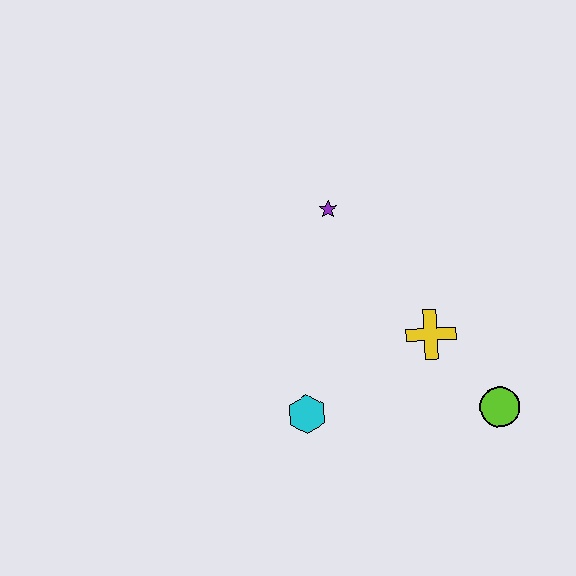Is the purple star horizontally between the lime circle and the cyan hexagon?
Yes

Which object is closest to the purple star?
The yellow cross is closest to the purple star.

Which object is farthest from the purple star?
The lime circle is farthest from the purple star.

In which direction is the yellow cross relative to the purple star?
The yellow cross is below the purple star.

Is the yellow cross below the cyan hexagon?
No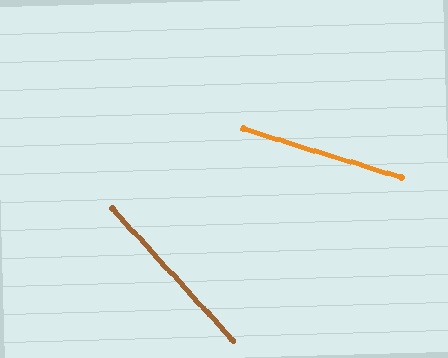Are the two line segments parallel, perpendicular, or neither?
Neither parallel nor perpendicular — they differ by about 31°.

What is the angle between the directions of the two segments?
Approximately 31 degrees.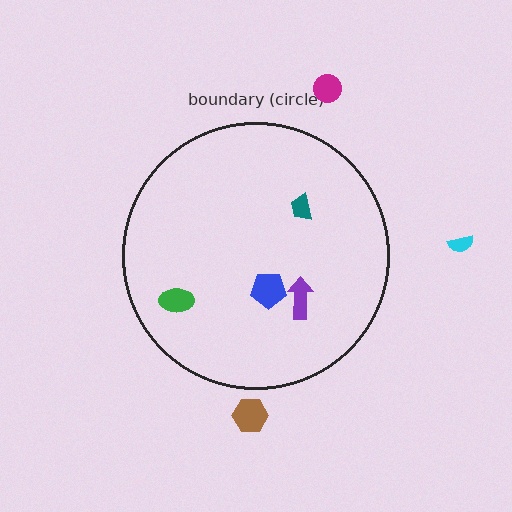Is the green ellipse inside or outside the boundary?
Inside.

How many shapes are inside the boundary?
4 inside, 3 outside.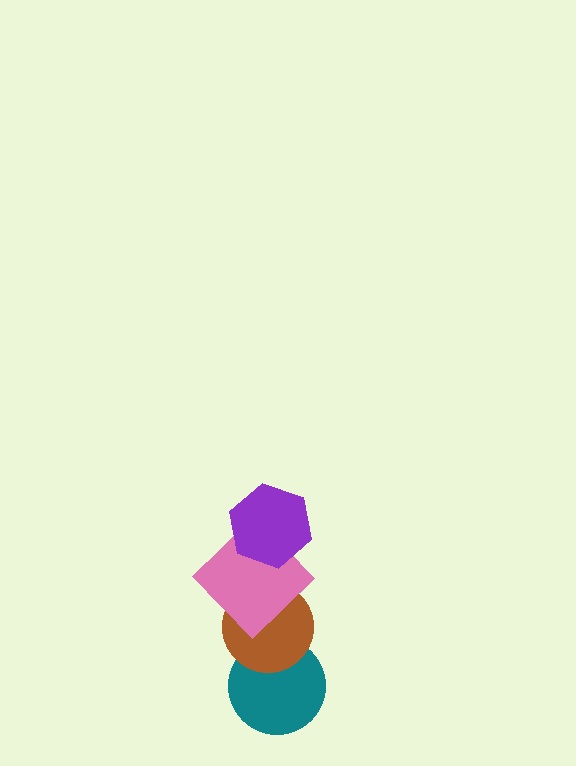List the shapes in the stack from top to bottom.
From top to bottom: the purple hexagon, the pink diamond, the brown circle, the teal circle.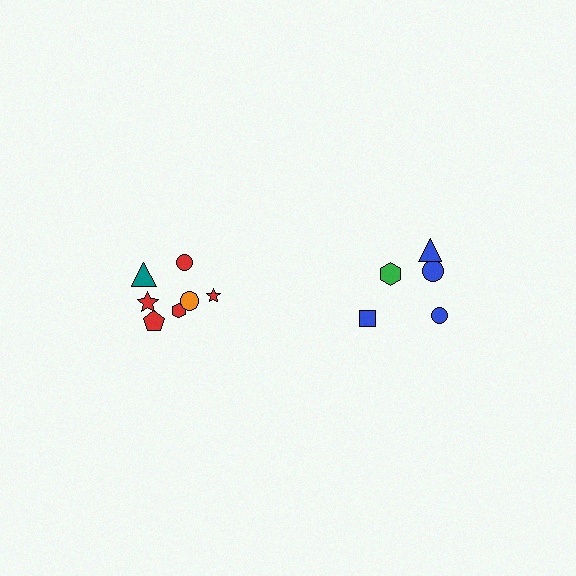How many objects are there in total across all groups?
There are 12 objects.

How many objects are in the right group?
There are 5 objects.